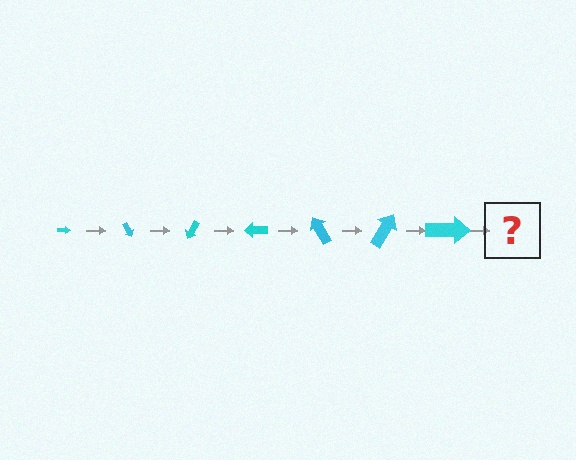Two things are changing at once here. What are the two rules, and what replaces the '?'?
The two rules are that the arrow grows larger each step and it rotates 60 degrees each step. The '?' should be an arrow, larger than the previous one and rotated 420 degrees from the start.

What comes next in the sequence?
The next element should be an arrow, larger than the previous one and rotated 420 degrees from the start.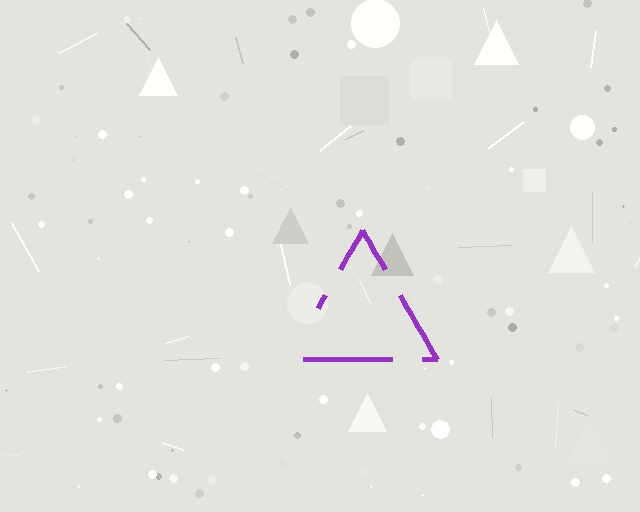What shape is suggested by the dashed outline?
The dashed outline suggests a triangle.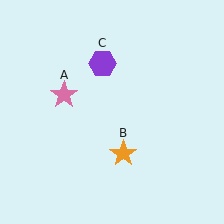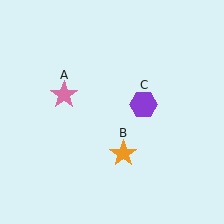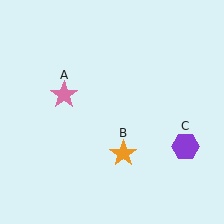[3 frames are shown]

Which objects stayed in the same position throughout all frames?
Pink star (object A) and orange star (object B) remained stationary.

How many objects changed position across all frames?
1 object changed position: purple hexagon (object C).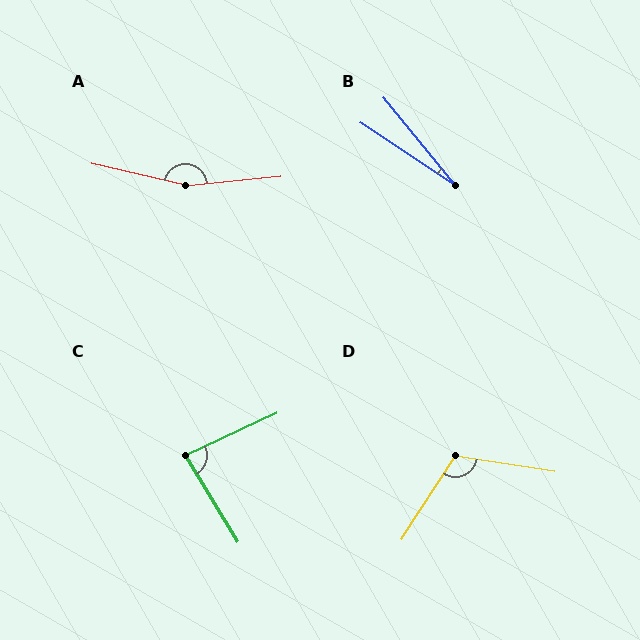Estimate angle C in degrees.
Approximately 84 degrees.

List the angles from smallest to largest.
B (17°), C (84°), D (114°), A (161°).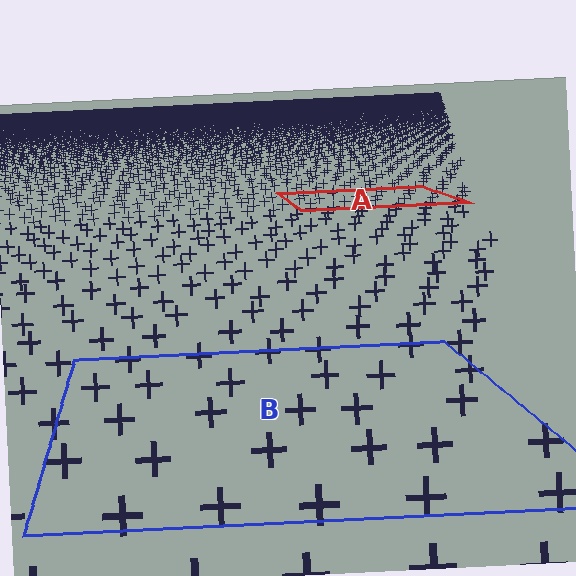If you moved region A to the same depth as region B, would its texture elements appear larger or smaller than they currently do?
They would appear larger. At a closer depth, the same texture elements are projected at a bigger on-screen size.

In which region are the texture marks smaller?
The texture marks are smaller in region A, because it is farther away.